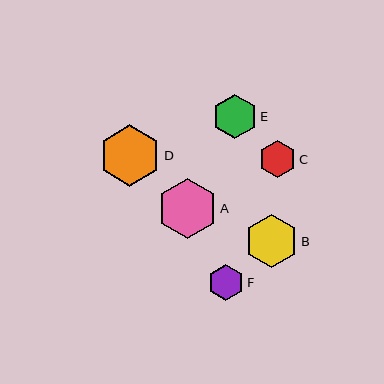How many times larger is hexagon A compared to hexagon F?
Hexagon A is approximately 1.7 times the size of hexagon F.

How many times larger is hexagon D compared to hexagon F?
Hexagon D is approximately 1.7 times the size of hexagon F.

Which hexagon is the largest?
Hexagon D is the largest with a size of approximately 62 pixels.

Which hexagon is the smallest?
Hexagon F is the smallest with a size of approximately 36 pixels.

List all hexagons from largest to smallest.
From largest to smallest: D, A, B, E, C, F.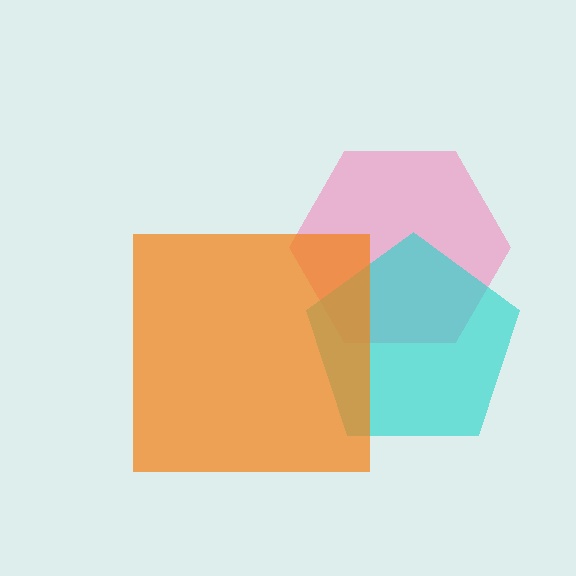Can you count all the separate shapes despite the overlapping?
Yes, there are 3 separate shapes.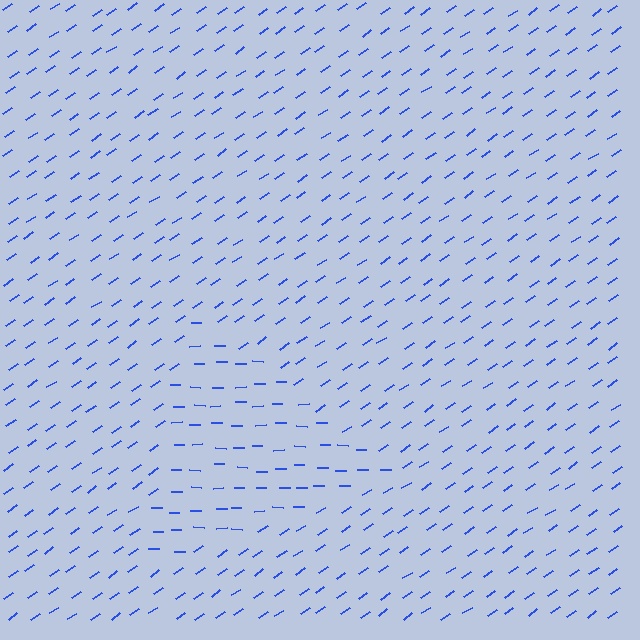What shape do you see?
I see a triangle.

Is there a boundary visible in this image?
Yes, there is a texture boundary formed by a change in line orientation.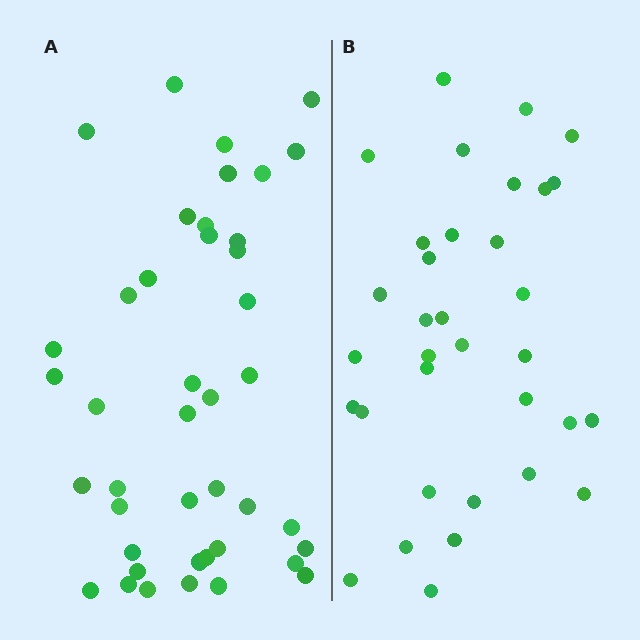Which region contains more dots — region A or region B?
Region A (the left region) has more dots.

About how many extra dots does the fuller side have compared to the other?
Region A has roughly 8 or so more dots than region B.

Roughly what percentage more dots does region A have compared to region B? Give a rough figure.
About 25% more.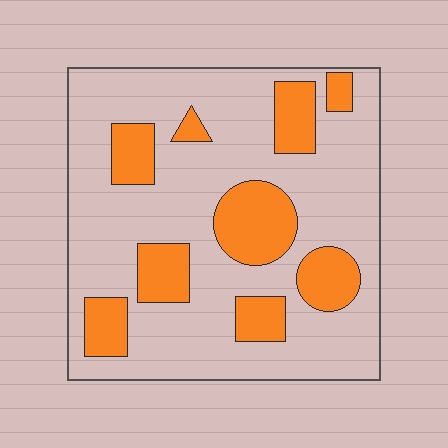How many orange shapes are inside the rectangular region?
9.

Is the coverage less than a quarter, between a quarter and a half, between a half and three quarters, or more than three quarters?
Between a quarter and a half.